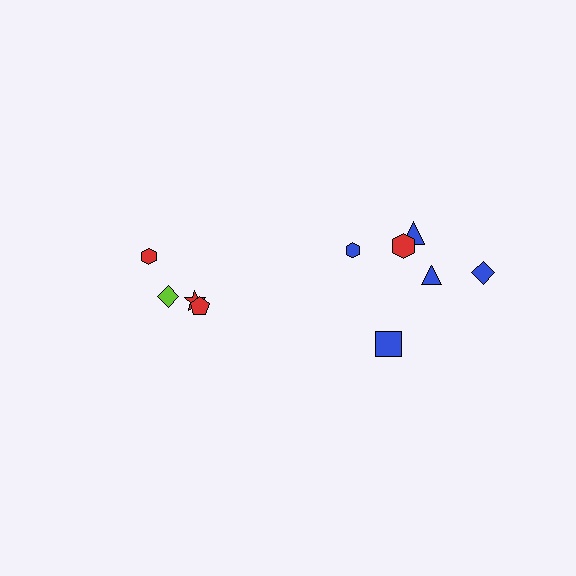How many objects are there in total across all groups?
There are 10 objects.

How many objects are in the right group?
There are 6 objects.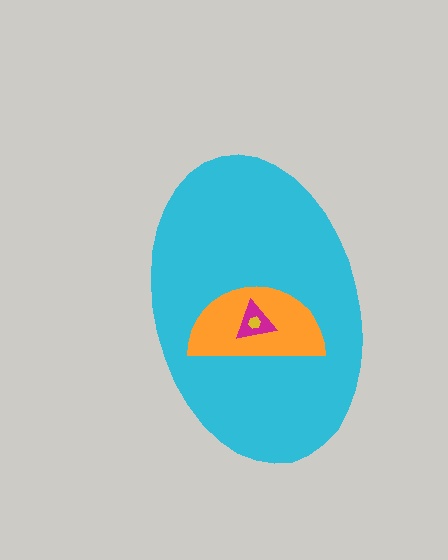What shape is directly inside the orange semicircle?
The magenta triangle.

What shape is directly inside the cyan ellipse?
The orange semicircle.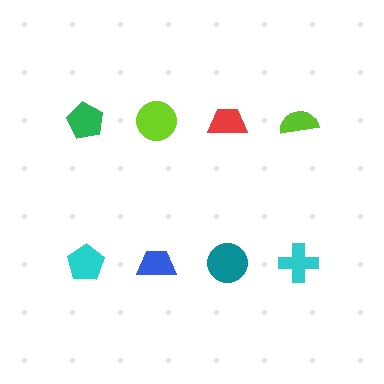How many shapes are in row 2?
4 shapes.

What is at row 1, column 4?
A lime semicircle.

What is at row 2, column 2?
A blue trapezoid.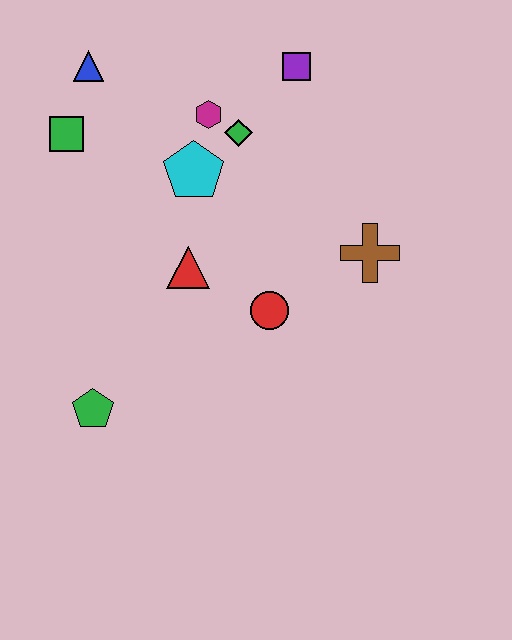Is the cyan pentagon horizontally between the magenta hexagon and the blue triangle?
Yes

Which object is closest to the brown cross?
The red circle is closest to the brown cross.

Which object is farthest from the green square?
The brown cross is farthest from the green square.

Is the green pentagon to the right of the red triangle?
No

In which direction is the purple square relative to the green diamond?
The purple square is above the green diamond.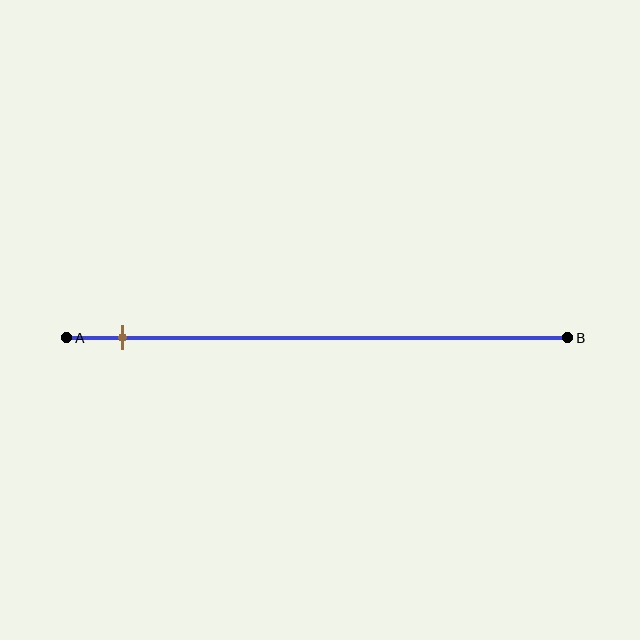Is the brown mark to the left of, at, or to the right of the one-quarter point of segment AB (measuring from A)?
The brown mark is to the left of the one-quarter point of segment AB.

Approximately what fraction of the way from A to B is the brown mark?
The brown mark is approximately 10% of the way from A to B.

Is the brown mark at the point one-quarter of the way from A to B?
No, the mark is at about 10% from A, not at the 25% one-quarter point.